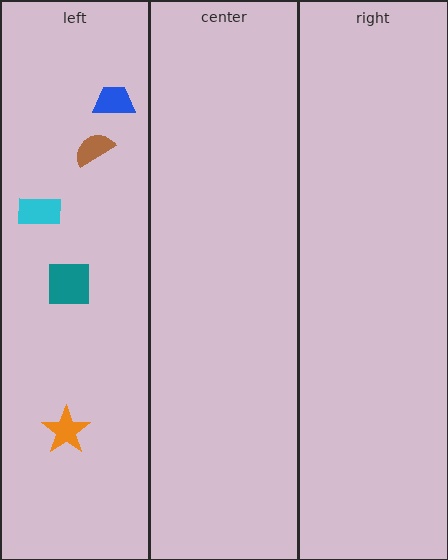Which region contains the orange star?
The left region.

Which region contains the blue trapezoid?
The left region.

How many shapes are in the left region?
5.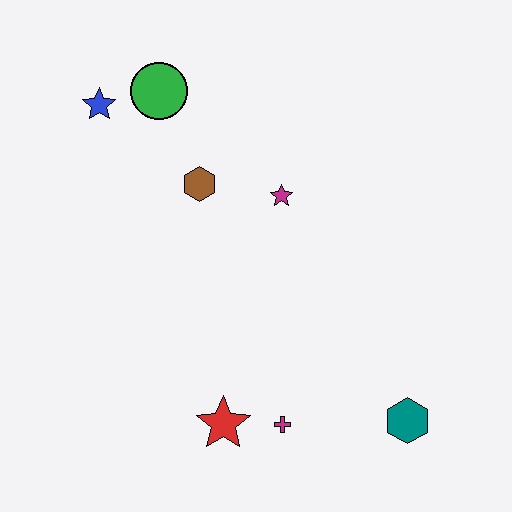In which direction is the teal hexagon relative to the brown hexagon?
The teal hexagon is below the brown hexagon.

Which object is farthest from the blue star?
The teal hexagon is farthest from the blue star.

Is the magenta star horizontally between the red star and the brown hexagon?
No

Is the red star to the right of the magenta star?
No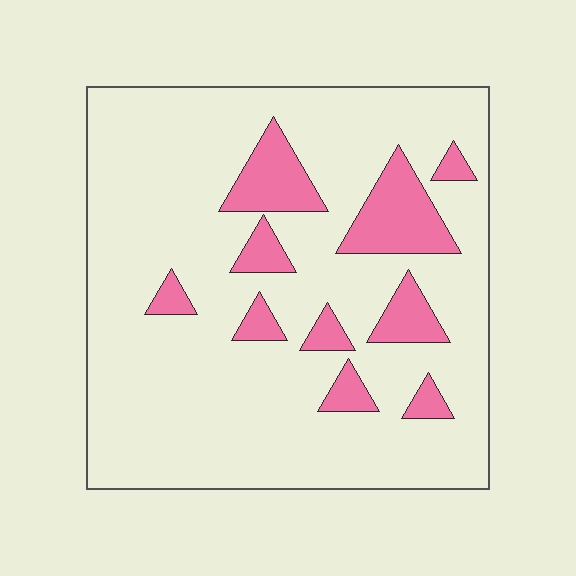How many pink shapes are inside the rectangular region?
10.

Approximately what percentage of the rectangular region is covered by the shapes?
Approximately 15%.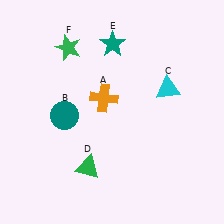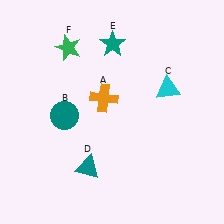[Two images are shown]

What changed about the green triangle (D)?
In Image 1, D is green. In Image 2, it changed to teal.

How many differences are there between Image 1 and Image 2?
There is 1 difference between the two images.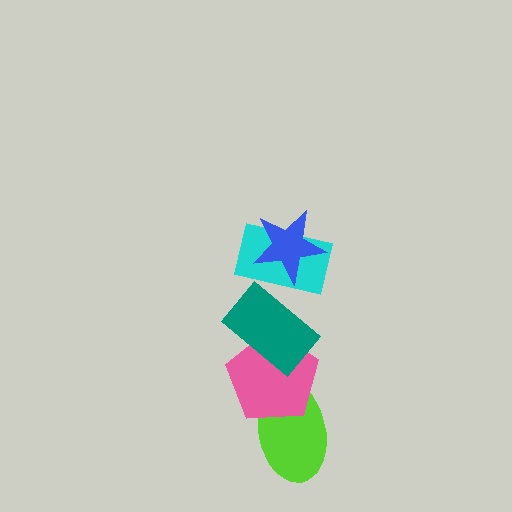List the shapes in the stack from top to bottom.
From top to bottom: the blue star, the cyan rectangle, the teal rectangle, the pink pentagon, the lime ellipse.